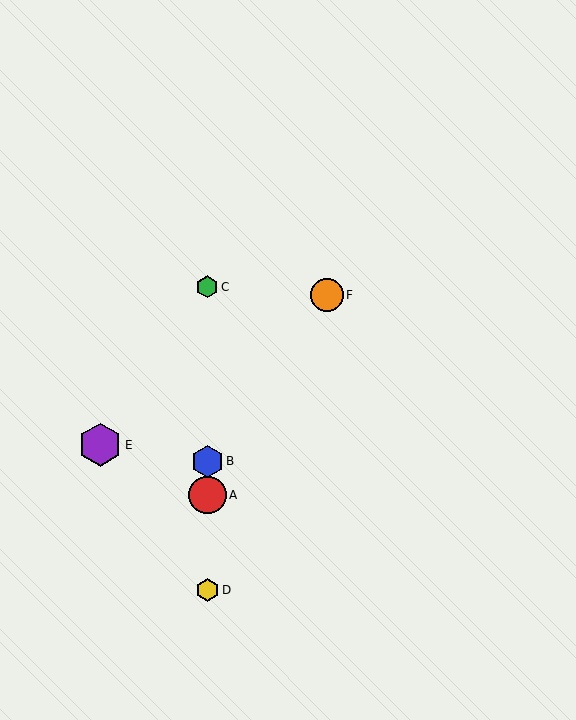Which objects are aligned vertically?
Objects A, B, C, D are aligned vertically.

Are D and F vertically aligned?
No, D is at x≈207 and F is at x≈327.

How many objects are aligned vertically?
4 objects (A, B, C, D) are aligned vertically.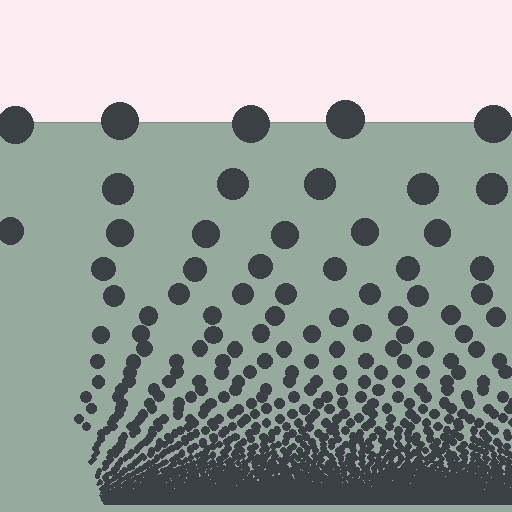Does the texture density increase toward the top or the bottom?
Density increases toward the bottom.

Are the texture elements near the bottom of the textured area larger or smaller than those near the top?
Smaller. The gradient is inverted — elements near the bottom are smaller and denser.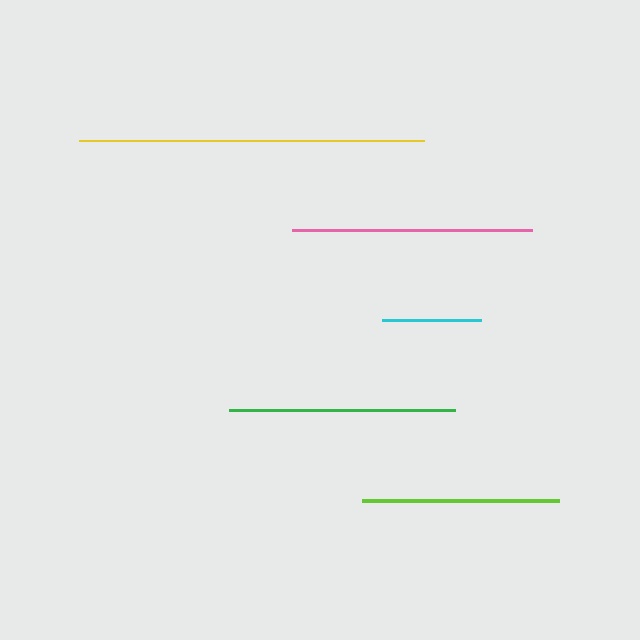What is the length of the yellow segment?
The yellow segment is approximately 345 pixels long.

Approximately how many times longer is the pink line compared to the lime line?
The pink line is approximately 1.2 times the length of the lime line.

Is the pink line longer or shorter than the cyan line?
The pink line is longer than the cyan line.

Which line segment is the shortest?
The cyan line is the shortest at approximately 99 pixels.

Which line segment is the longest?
The yellow line is the longest at approximately 345 pixels.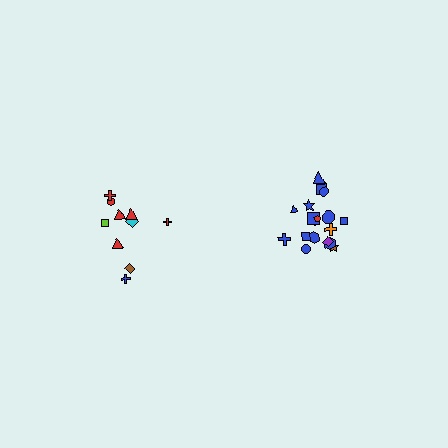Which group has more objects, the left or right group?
The right group.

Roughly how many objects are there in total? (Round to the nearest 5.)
Roughly 30 objects in total.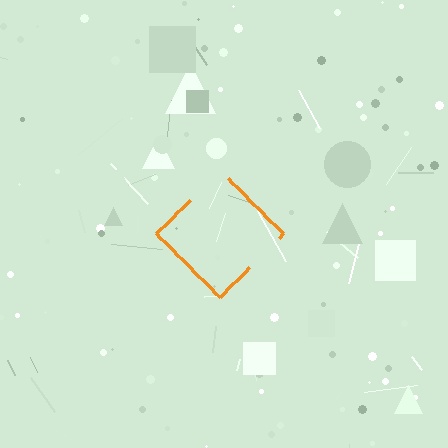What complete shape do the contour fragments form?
The contour fragments form a diamond.